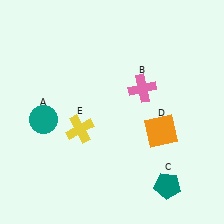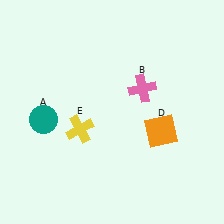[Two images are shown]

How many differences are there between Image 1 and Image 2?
There is 1 difference between the two images.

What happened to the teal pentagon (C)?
The teal pentagon (C) was removed in Image 2. It was in the bottom-right area of Image 1.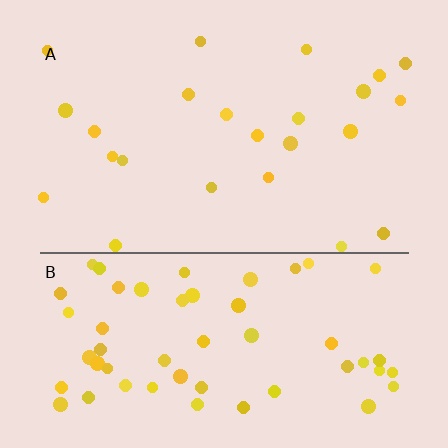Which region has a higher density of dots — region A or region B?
B (the bottom).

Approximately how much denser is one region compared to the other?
Approximately 2.4× — region B over region A.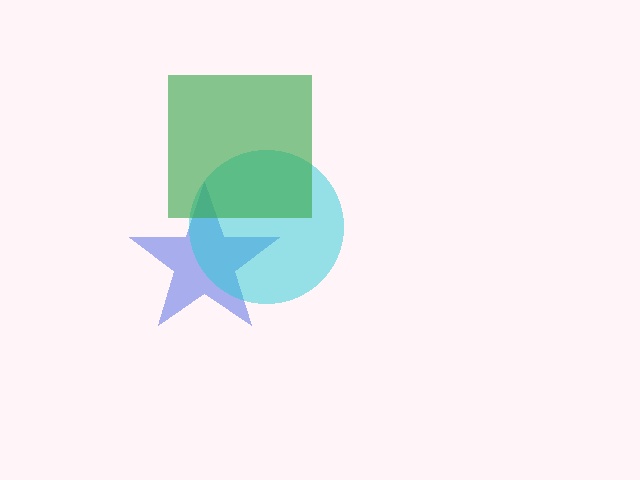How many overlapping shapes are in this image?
There are 3 overlapping shapes in the image.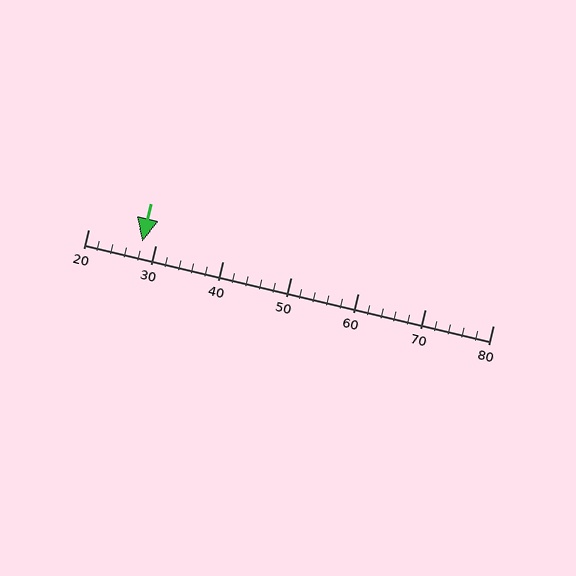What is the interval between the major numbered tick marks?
The major tick marks are spaced 10 units apart.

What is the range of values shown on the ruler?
The ruler shows values from 20 to 80.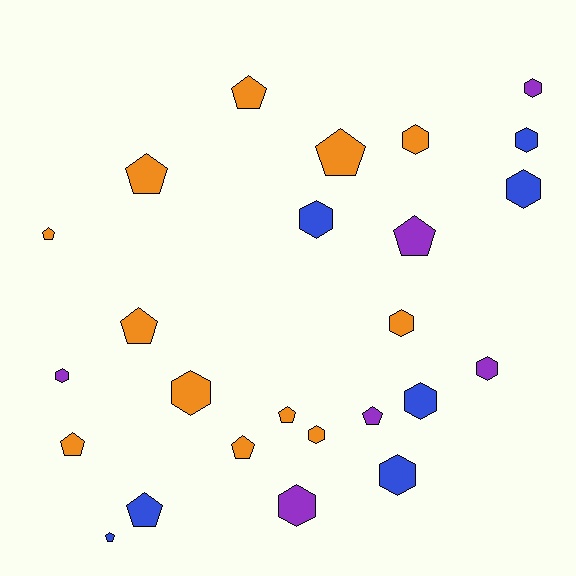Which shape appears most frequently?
Hexagon, with 13 objects.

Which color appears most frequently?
Orange, with 12 objects.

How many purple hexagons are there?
There are 4 purple hexagons.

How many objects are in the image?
There are 25 objects.